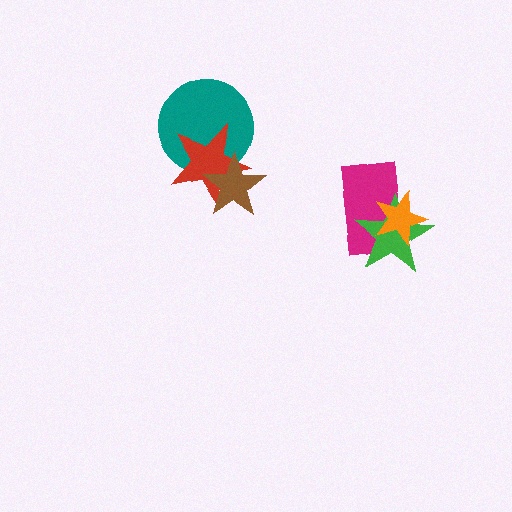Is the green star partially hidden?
Yes, it is partially covered by another shape.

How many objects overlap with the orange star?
2 objects overlap with the orange star.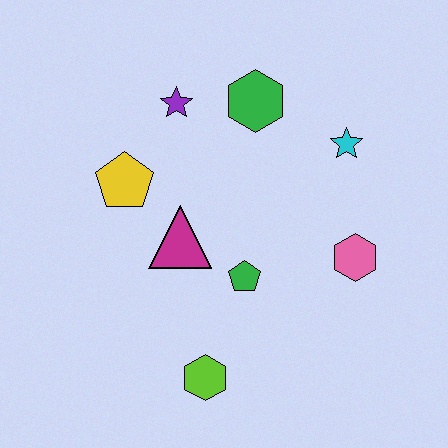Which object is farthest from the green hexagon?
The lime hexagon is farthest from the green hexagon.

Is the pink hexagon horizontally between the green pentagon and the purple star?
No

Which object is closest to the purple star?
The green hexagon is closest to the purple star.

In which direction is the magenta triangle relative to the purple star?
The magenta triangle is below the purple star.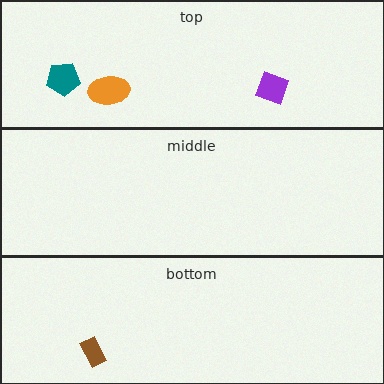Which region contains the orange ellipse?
The top region.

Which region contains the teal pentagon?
The top region.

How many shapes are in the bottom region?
1.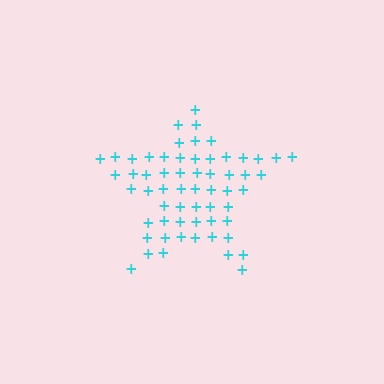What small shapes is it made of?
It is made of small plus signs.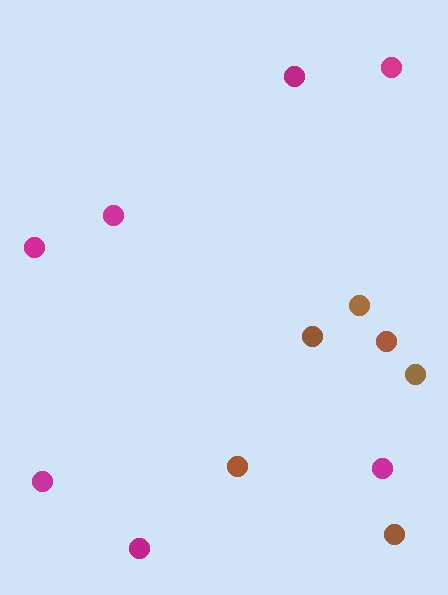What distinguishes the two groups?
There are 2 groups: one group of magenta circles (7) and one group of brown circles (6).